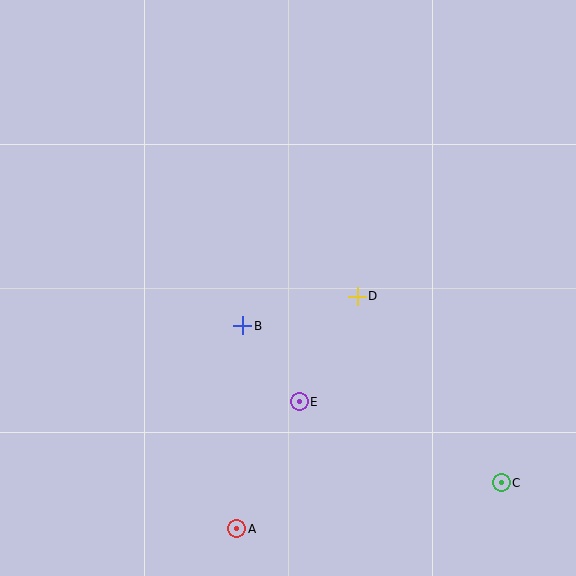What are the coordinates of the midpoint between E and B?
The midpoint between E and B is at (271, 364).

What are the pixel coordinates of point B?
Point B is at (243, 326).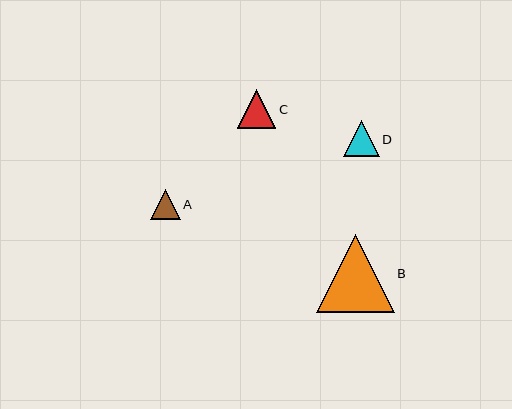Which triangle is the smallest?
Triangle A is the smallest with a size of approximately 30 pixels.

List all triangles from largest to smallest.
From largest to smallest: B, C, D, A.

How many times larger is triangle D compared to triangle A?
Triangle D is approximately 1.2 times the size of triangle A.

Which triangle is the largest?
Triangle B is the largest with a size of approximately 78 pixels.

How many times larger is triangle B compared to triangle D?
Triangle B is approximately 2.2 times the size of triangle D.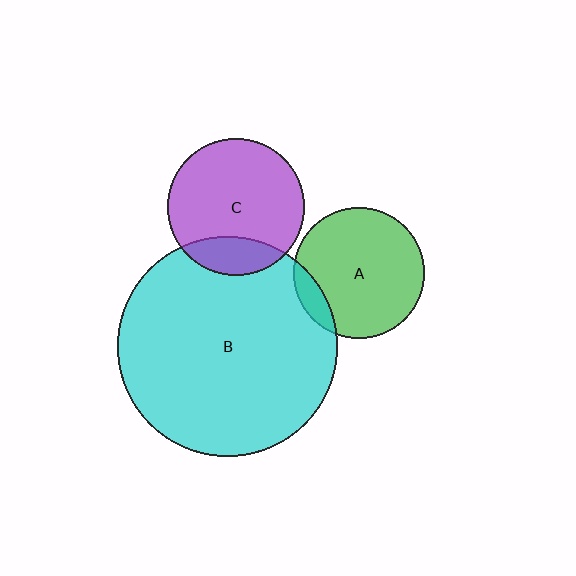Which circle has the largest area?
Circle B (cyan).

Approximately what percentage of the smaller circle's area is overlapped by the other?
Approximately 10%.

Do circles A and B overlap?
Yes.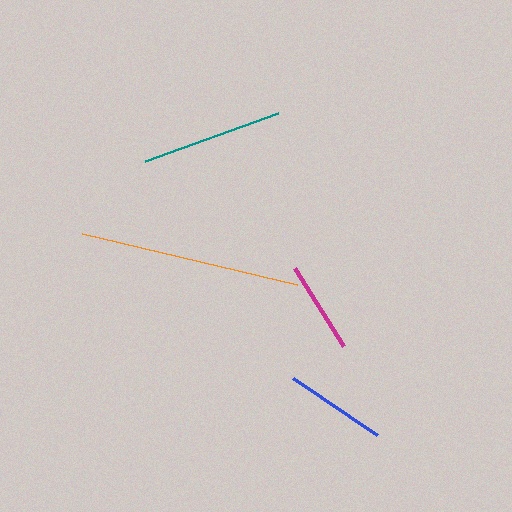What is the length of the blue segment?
The blue segment is approximately 101 pixels long.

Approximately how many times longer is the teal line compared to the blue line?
The teal line is approximately 1.4 times the length of the blue line.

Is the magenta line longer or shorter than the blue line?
The blue line is longer than the magenta line.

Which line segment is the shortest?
The magenta line is the shortest at approximately 92 pixels.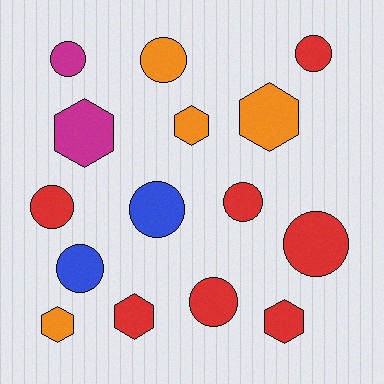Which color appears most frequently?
Red, with 7 objects.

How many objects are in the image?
There are 15 objects.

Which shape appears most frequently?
Circle, with 9 objects.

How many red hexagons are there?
There are 2 red hexagons.